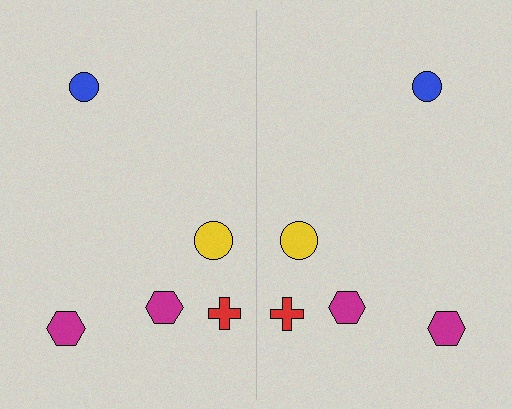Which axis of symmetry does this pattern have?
The pattern has a vertical axis of symmetry running through the center of the image.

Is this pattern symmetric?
Yes, this pattern has bilateral (reflection) symmetry.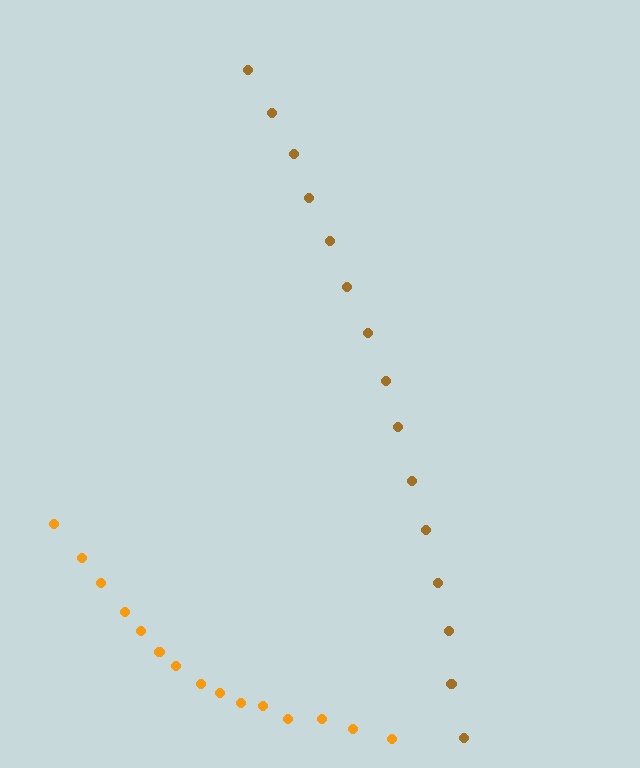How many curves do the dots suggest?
There are 2 distinct paths.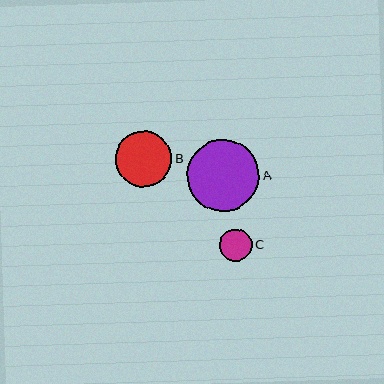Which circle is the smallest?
Circle C is the smallest with a size of approximately 33 pixels.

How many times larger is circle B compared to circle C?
Circle B is approximately 1.7 times the size of circle C.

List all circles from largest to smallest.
From largest to smallest: A, B, C.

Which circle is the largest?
Circle A is the largest with a size of approximately 72 pixels.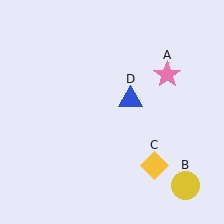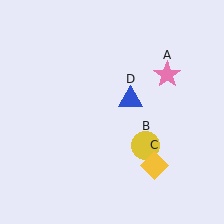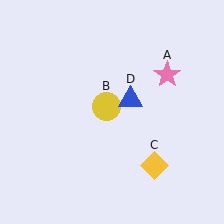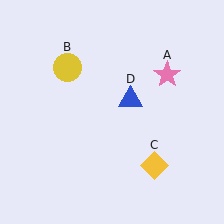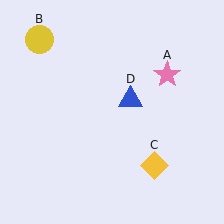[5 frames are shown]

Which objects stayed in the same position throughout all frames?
Pink star (object A) and yellow diamond (object C) and blue triangle (object D) remained stationary.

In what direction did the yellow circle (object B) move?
The yellow circle (object B) moved up and to the left.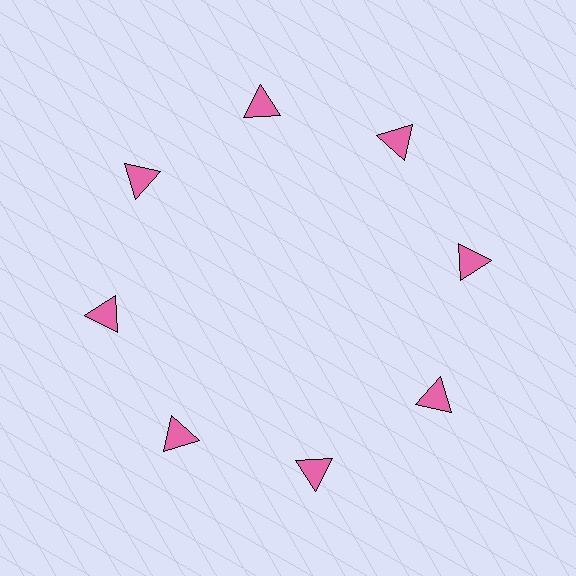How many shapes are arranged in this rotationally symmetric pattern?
There are 8 shapes, arranged in 8 groups of 1.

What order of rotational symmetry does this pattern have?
This pattern has 8-fold rotational symmetry.